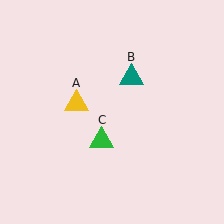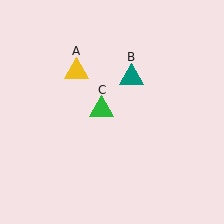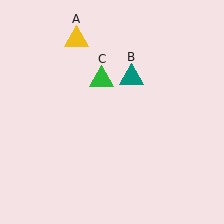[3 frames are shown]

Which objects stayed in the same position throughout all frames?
Teal triangle (object B) remained stationary.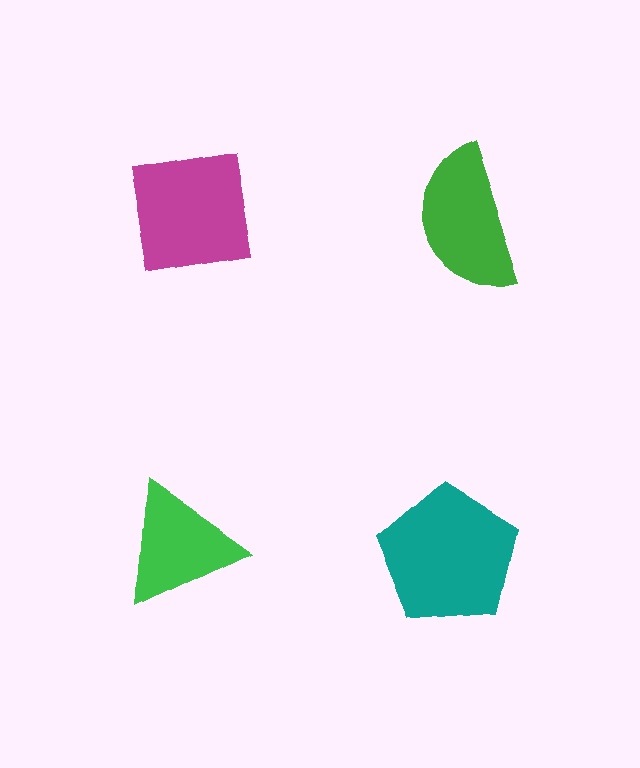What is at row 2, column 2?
A teal pentagon.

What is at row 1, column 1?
A magenta square.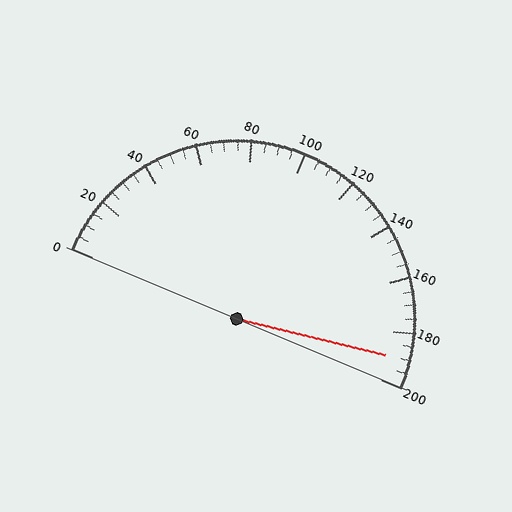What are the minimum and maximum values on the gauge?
The gauge ranges from 0 to 200.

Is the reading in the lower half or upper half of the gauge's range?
The reading is in the upper half of the range (0 to 200).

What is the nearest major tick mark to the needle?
The nearest major tick mark is 200.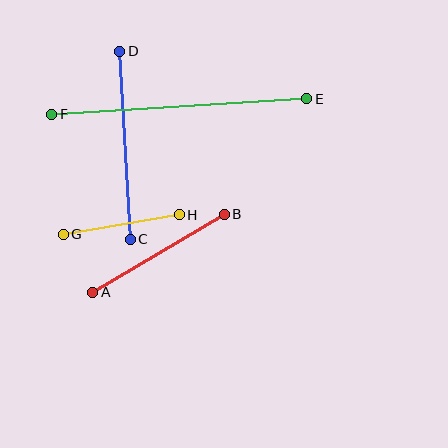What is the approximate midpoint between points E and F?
The midpoint is at approximately (179, 107) pixels.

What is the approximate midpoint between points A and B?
The midpoint is at approximately (158, 253) pixels.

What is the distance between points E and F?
The distance is approximately 256 pixels.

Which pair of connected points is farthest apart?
Points E and F are farthest apart.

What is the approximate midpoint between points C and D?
The midpoint is at approximately (125, 145) pixels.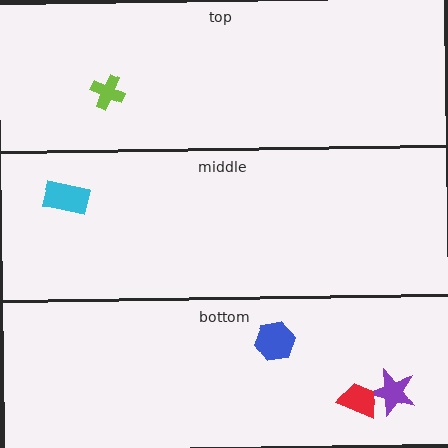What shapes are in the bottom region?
The blue hexagon, the purple star, the red trapezoid.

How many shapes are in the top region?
1.